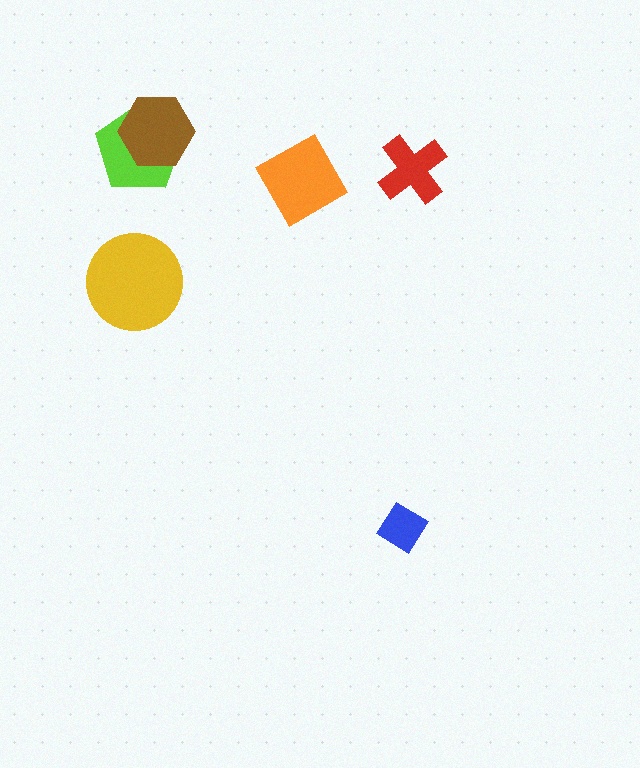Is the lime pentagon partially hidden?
Yes, it is partially covered by another shape.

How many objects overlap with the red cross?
0 objects overlap with the red cross.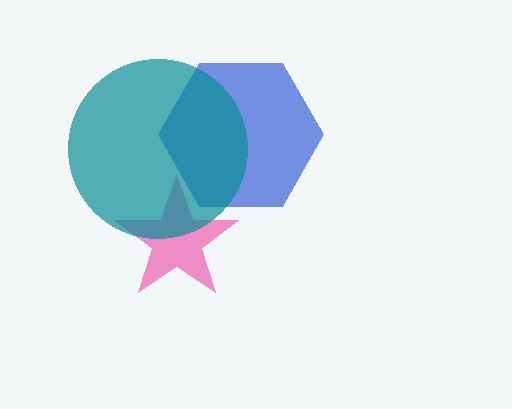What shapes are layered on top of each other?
The layered shapes are: a pink star, a blue hexagon, a teal circle.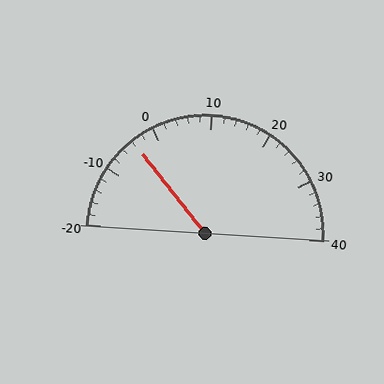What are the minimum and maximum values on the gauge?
The gauge ranges from -20 to 40.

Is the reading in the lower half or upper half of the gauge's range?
The reading is in the lower half of the range (-20 to 40).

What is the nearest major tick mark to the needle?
The nearest major tick mark is 0.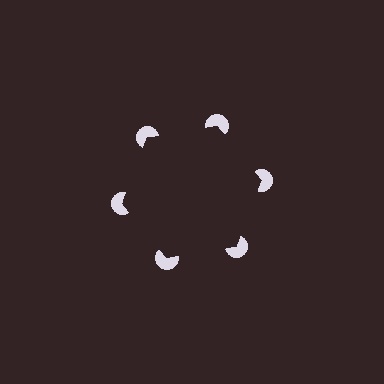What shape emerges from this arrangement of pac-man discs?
An illusory hexagon — its edges are inferred from the aligned wedge cuts in the pac-man discs, not physically drawn.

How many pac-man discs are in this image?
There are 6 — one at each vertex of the illusory hexagon.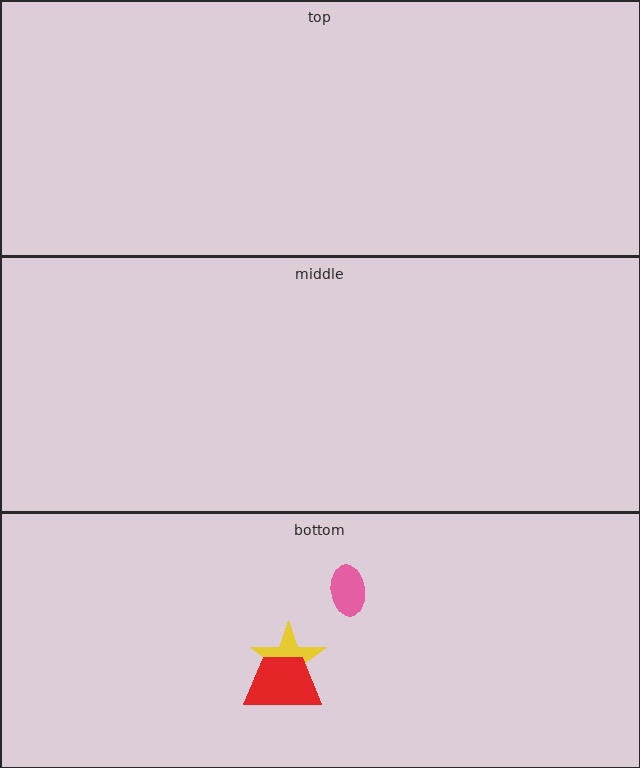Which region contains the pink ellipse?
The bottom region.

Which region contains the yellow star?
The bottom region.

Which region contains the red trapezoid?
The bottom region.